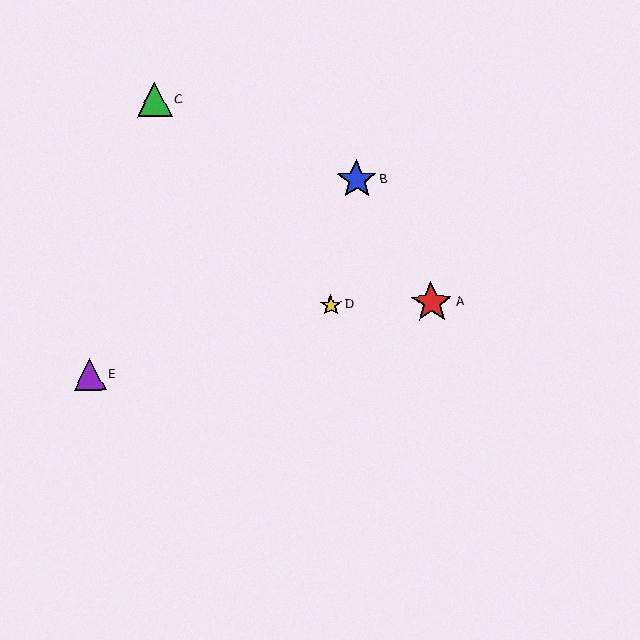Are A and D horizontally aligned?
Yes, both are at y≈303.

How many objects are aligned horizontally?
2 objects (A, D) are aligned horizontally.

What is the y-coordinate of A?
Object A is at y≈303.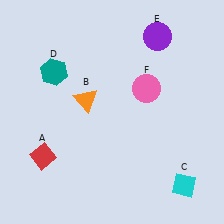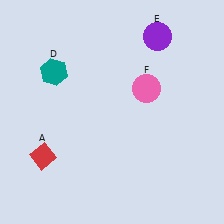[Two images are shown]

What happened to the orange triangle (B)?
The orange triangle (B) was removed in Image 2. It was in the top-left area of Image 1.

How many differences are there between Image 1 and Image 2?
There are 2 differences between the two images.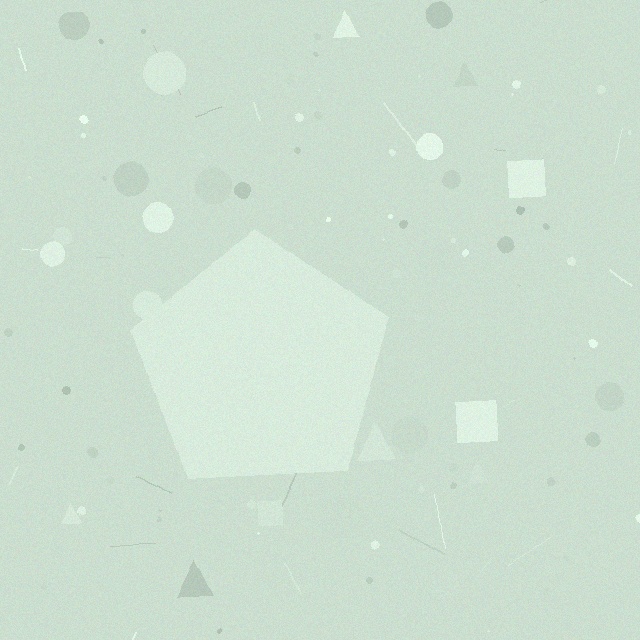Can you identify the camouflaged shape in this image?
The camouflaged shape is a pentagon.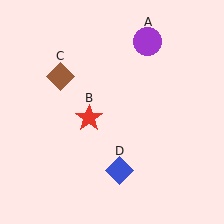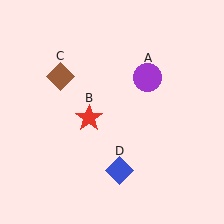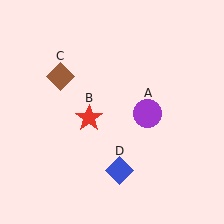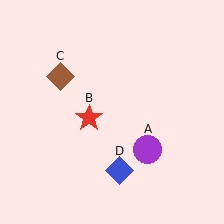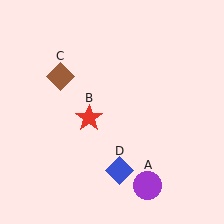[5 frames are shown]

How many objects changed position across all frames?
1 object changed position: purple circle (object A).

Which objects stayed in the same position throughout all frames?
Red star (object B) and brown diamond (object C) and blue diamond (object D) remained stationary.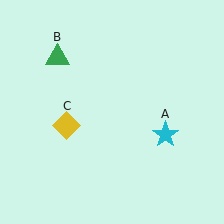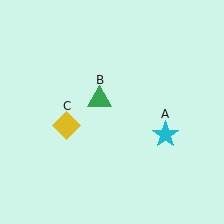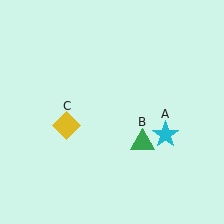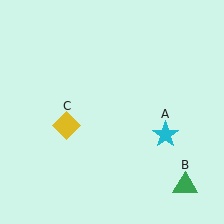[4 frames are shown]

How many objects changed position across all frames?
1 object changed position: green triangle (object B).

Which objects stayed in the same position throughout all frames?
Cyan star (object A) and yellow diamond (object C) remained stationary.